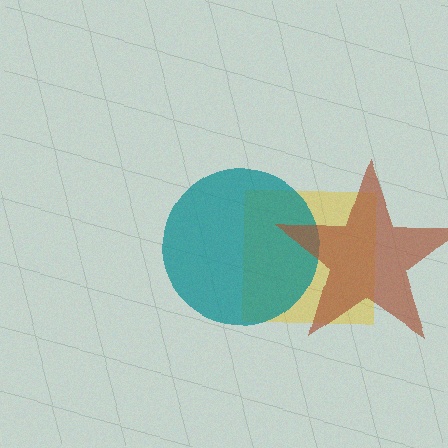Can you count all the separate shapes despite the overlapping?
Yes, there are 3 separate shapes.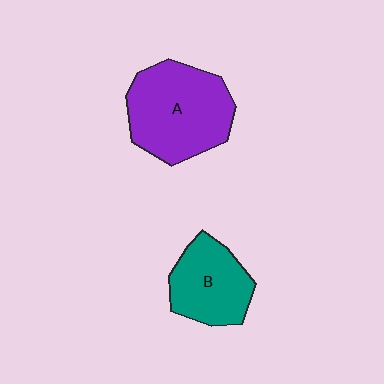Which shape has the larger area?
Shape A (purple).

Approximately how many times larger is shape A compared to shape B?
Approximately 1.5 times.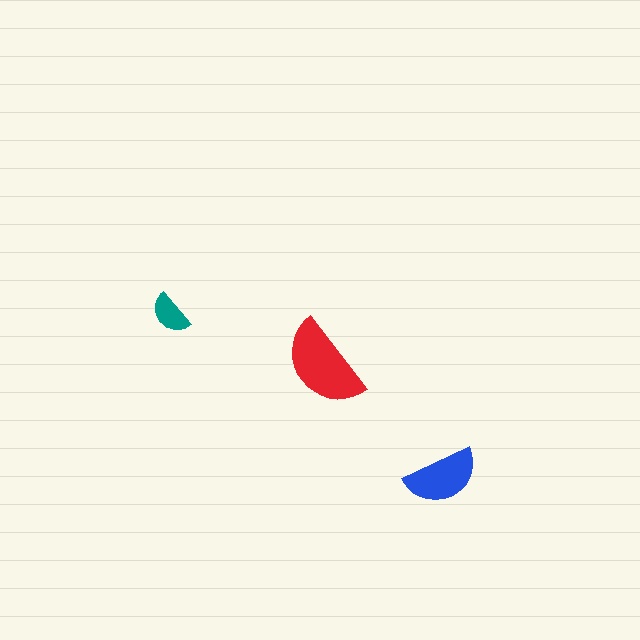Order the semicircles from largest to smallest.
the red one, the blue one, the teal one.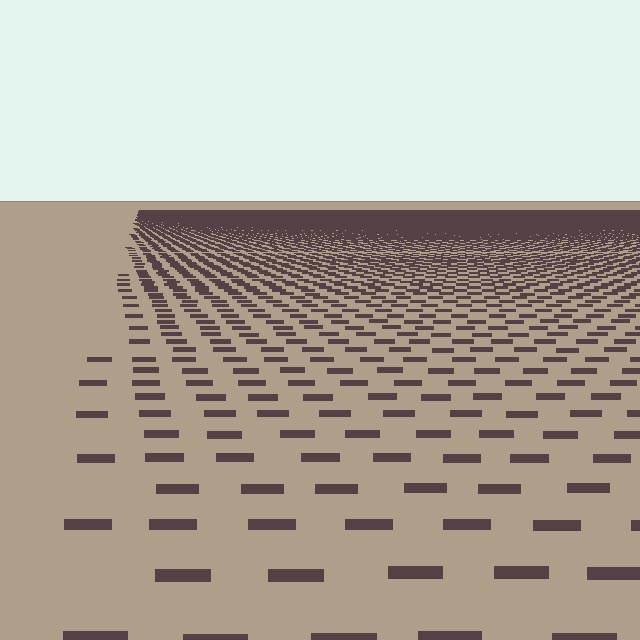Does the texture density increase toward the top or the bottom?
Density increases toward the top.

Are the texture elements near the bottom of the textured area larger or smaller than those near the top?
Larger. Near the bottom, elements are closer to the viewer and appear at a bigger on-screen size.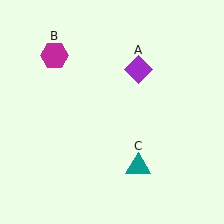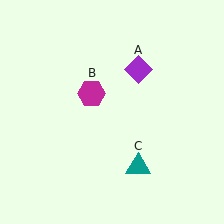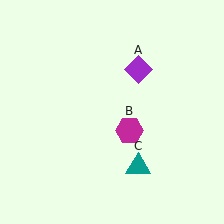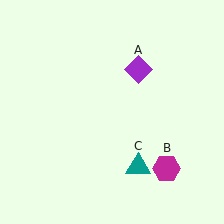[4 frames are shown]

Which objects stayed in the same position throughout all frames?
Purple diamond (object A) and teal triangle (object C) remained stationary.